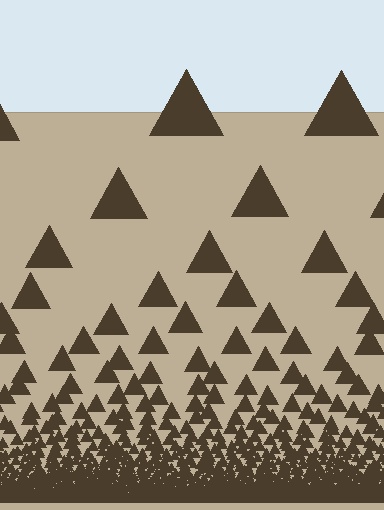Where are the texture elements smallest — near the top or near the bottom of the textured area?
Near the bottom.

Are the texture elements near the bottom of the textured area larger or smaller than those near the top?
Smaller. The gradient is inverted — elements near the bottom are smaller and denser.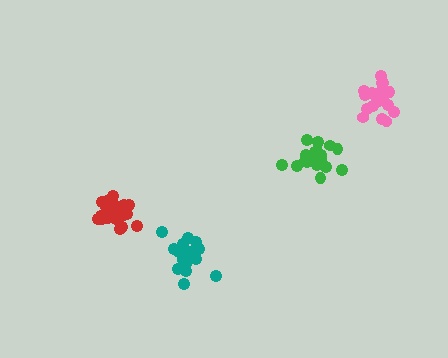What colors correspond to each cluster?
The clusters are colored: green, red, teal, pink.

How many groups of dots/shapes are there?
There are 4 groups.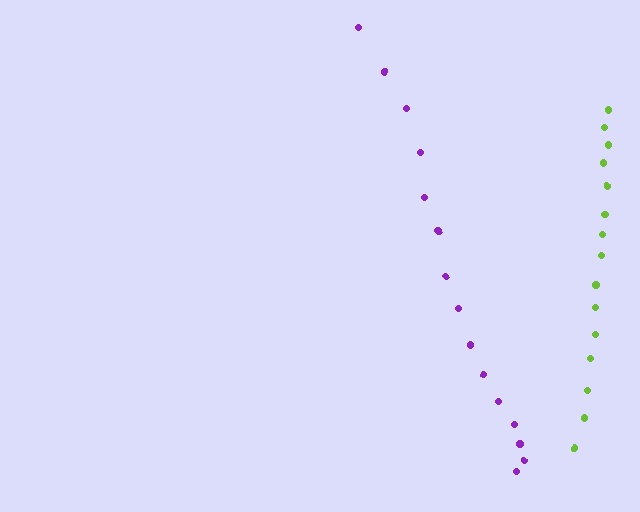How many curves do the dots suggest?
There are 2 distinct paths.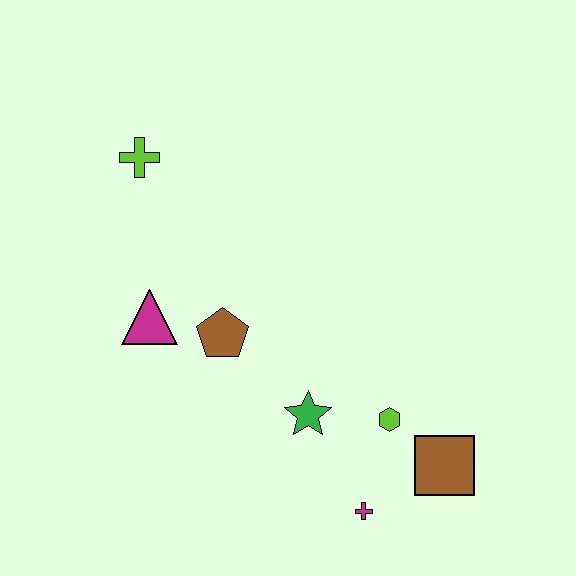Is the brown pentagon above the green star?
Yes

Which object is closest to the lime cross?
The magenta triangle is closest to the lime cross.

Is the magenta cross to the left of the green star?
No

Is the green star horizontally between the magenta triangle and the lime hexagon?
Yes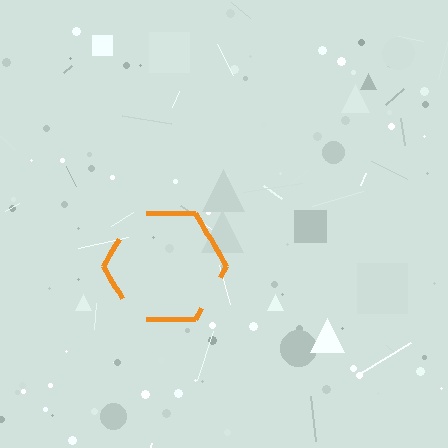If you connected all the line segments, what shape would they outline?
They would outline a hexagon.